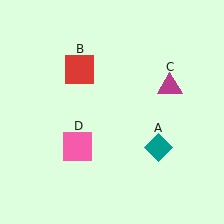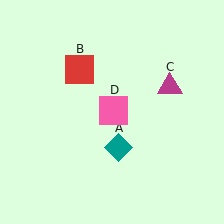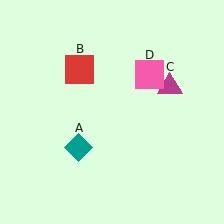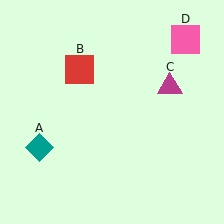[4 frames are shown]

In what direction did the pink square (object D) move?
The pink square (object D) moved up and to the right.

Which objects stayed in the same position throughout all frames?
Red square (object B) and magenta triangle (object C) remained stationary.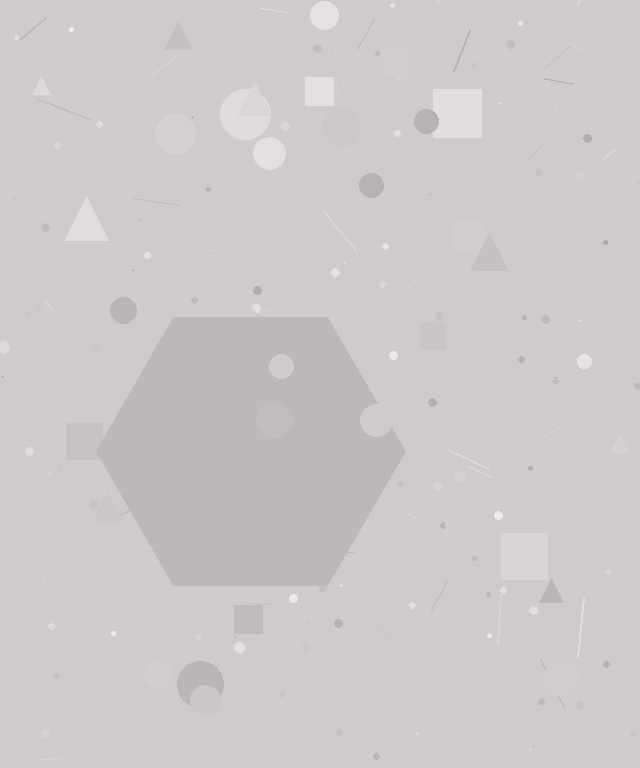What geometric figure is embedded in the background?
A hexagon is embedded in the background.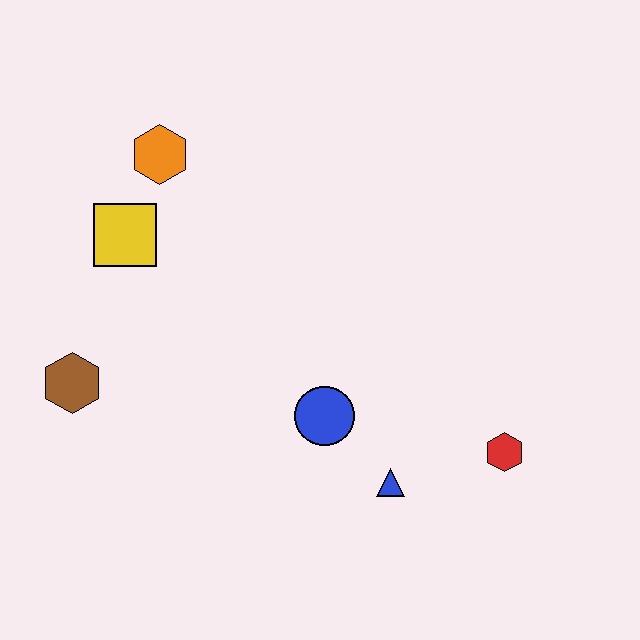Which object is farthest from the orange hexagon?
The red hexagon is farthest from the orange hexagon.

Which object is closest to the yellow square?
The orange hexagon is closest to the yellow square.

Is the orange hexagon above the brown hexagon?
Yes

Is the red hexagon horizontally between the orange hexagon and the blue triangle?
No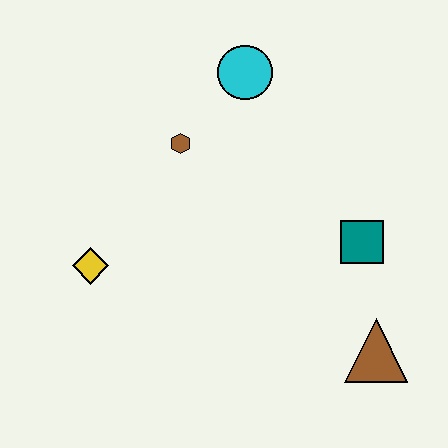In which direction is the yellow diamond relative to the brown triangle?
The yellow diamond is to the left of the brown triangle.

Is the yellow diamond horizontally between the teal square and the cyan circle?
No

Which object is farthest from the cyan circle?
The brown triangle is farthest from the cyan circle.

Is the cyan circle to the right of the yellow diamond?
Yes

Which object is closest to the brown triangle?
The teal square is closest to the brown triangle.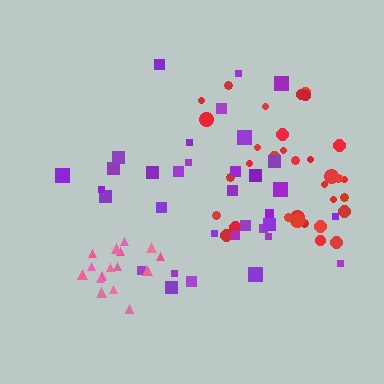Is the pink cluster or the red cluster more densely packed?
Pink.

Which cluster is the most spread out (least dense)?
Purple.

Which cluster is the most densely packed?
Pink.